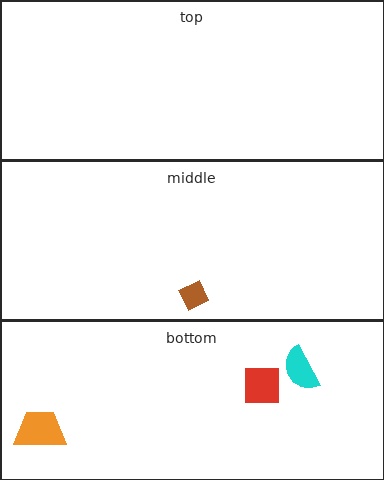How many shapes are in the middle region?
1.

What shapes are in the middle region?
The brown diamond.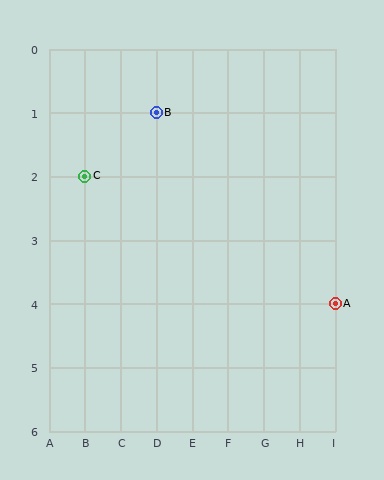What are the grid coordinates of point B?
Point B is at grid coordinates (D, 1).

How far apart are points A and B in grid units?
Points A and B are 5 columns and 3 rows apart (about 5.8 grid units diagonally).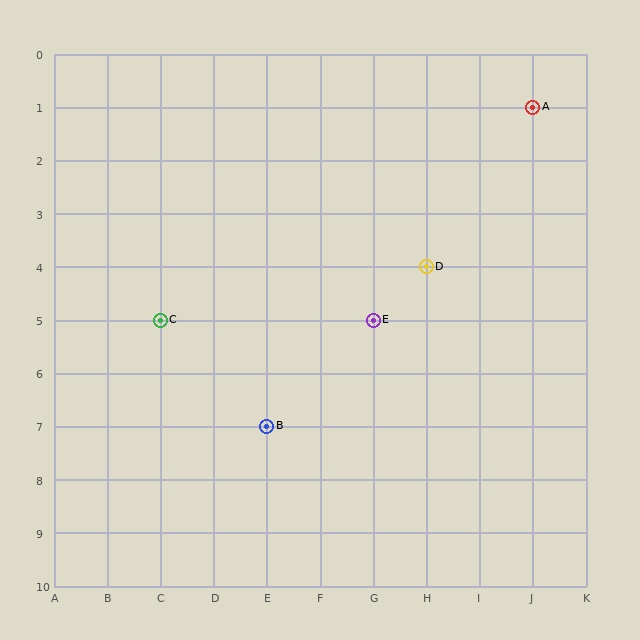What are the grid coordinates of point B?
Point B is at grid coordinates (E, 7).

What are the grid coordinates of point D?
Point D is at grid coordinates (H, 4).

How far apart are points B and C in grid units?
Points B and C are 2 columns and 2 rows apart (about 2.8 grid units diagonally).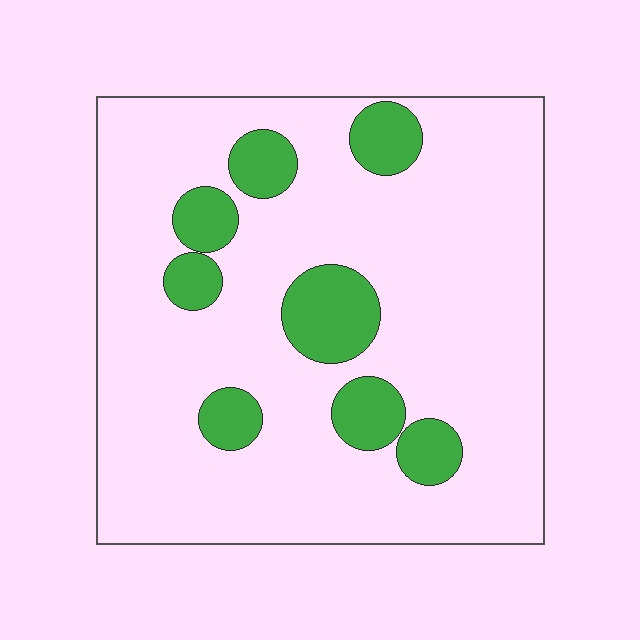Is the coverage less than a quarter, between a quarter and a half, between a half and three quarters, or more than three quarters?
Less than a quarter.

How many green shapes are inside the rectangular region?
8.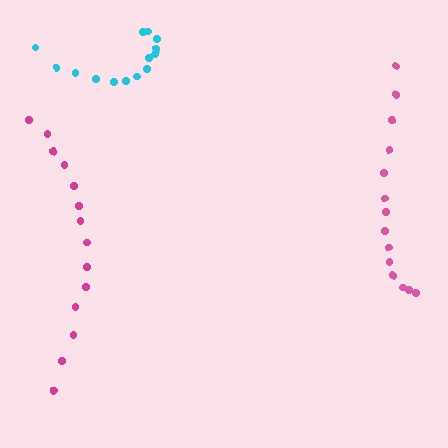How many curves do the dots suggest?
There are 3 distinct paths.